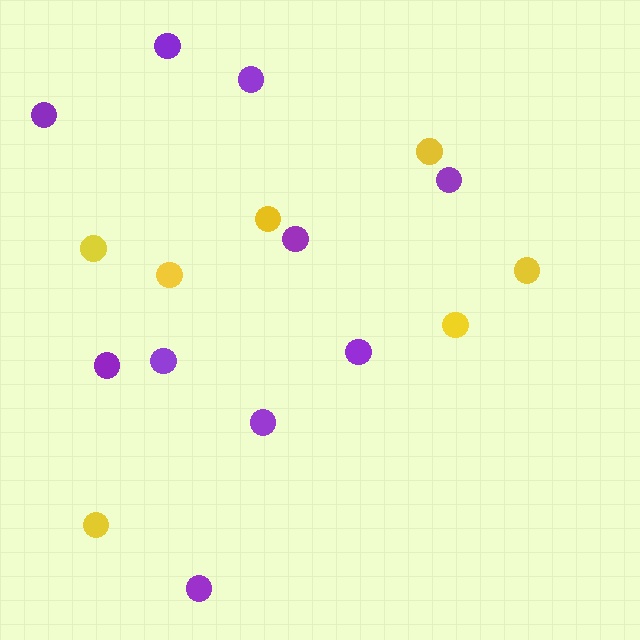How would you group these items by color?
There are 2 groups: one group of purple circles (10) and one group of yellow circles (7).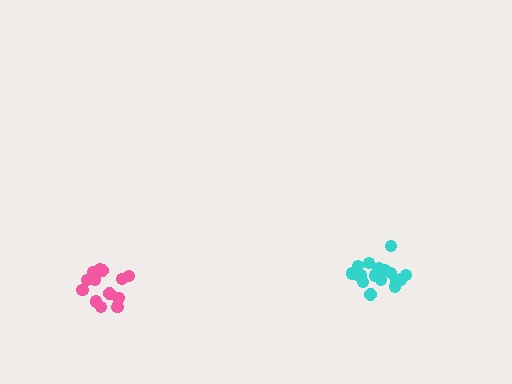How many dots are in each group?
Group 1: 18 dots, Group 2: 13 dots (31 total).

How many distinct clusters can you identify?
There are 2 distinct clusters.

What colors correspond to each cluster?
The clusters are colored: cyan, pink.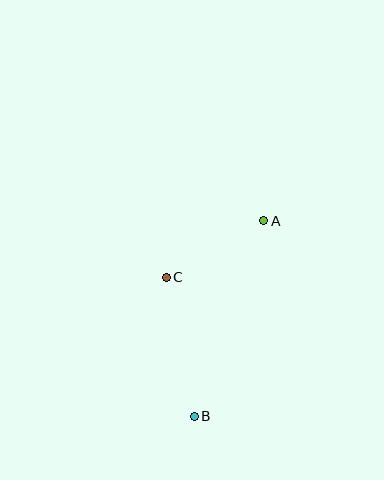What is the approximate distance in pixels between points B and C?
The distance between B and C is approximately 142 pixels.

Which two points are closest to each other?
Points A and C are closest to each other.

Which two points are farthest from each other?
Points A and B are farthest from each other.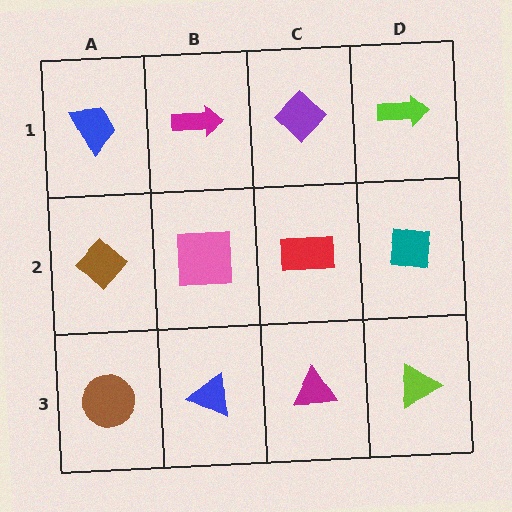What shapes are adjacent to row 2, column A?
A blue trapezoid (row 1, column A), a brown circle (row 3, column A), a pink square (row 2, column B).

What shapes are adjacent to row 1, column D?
A teal square (row 2, column D), a purple diamond (row 1, column C).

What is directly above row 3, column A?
A brown diamond.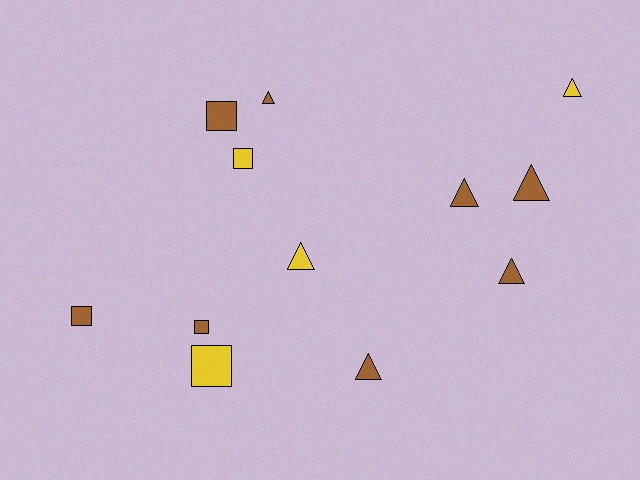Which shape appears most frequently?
Triangle, with 7 objects.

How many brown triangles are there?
There are 5 brown triangles.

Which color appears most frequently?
Brown, with 8 objects.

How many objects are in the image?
There are 12 objects.